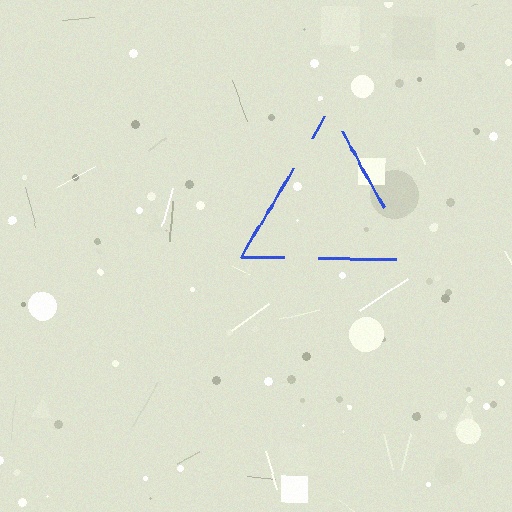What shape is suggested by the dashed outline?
The dashed outline suggests a triangle.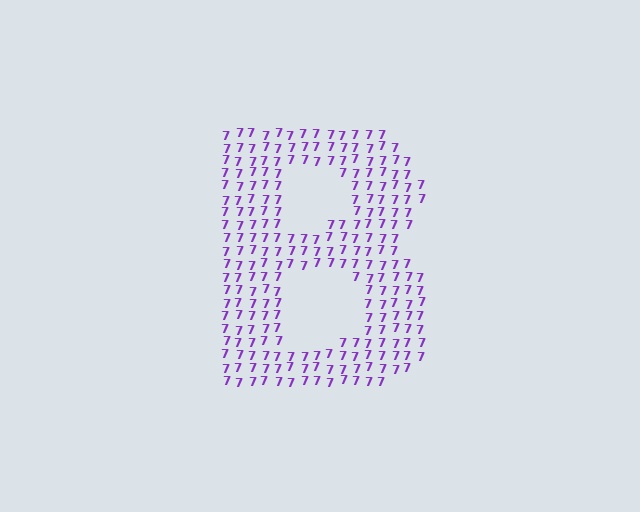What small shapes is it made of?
It is made of small digit 7's.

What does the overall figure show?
The overall figure shows the letter B.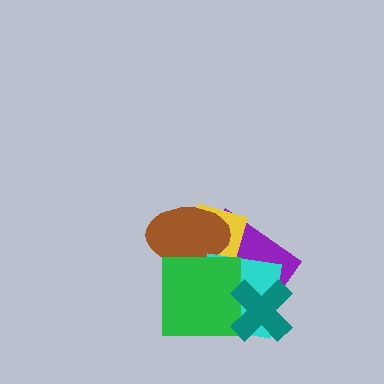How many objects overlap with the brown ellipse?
3 objects overlap with the brown ellipse.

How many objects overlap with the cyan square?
4 objects overlap with the cyan square.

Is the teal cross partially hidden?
No, no other shape covers it.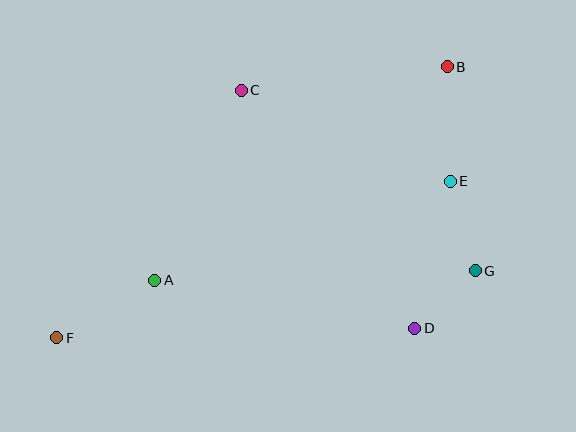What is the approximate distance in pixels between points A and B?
The distance between A and B is approximately 363 pixels.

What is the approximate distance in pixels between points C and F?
The distance between C and F is approximately 309 pixels.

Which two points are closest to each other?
Points D and G are closest to each other.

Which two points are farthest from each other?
Points B and F are farthest from each other.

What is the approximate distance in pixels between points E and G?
The distance between E and G is approximately 93 pixels.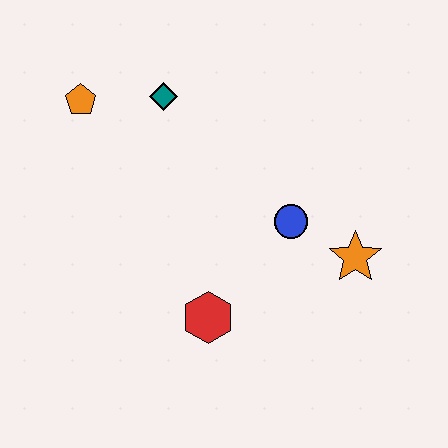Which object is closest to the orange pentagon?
The teal diamond is closest to the orange pentagon.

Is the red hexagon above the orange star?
No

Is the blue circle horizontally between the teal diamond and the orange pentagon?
No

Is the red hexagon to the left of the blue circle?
Yes